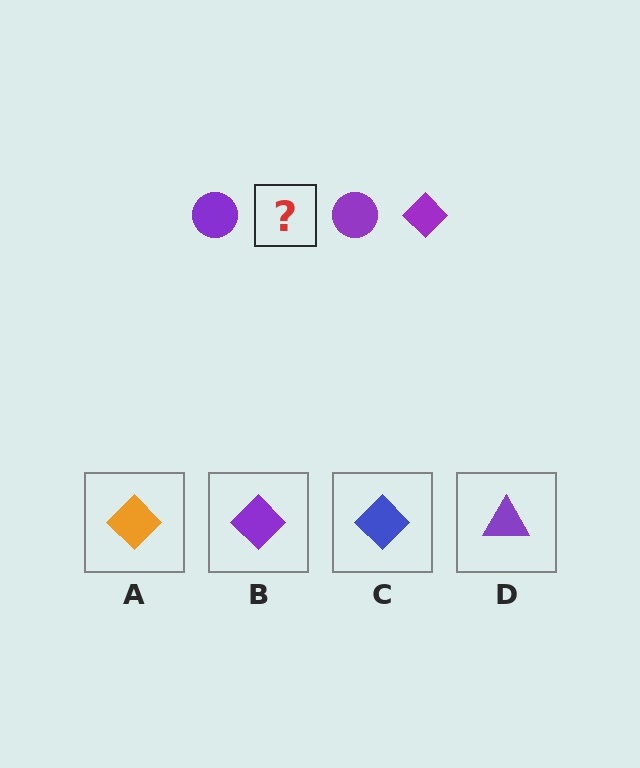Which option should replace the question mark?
Option B.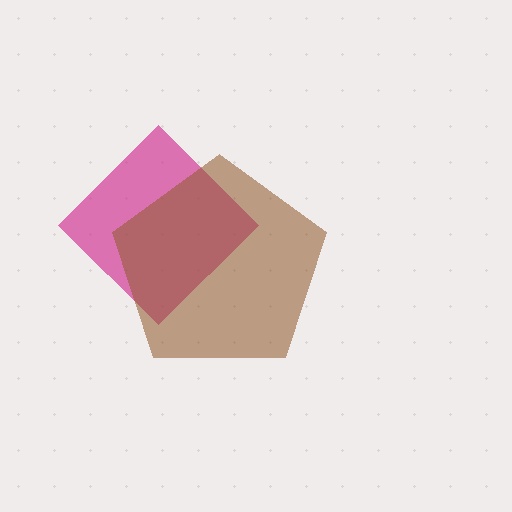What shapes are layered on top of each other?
The layered shapes are: a magenta diamond, a brown pentagon.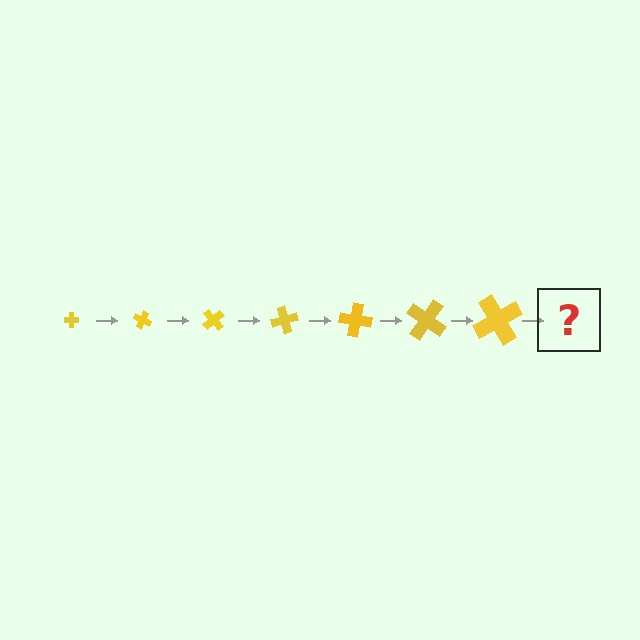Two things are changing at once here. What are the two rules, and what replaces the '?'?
The two rules are that the cross grows larger each step and it rotates 25 degrees each step. The '?' should be a cross, larger than the previous one and rotated 175 degrees from the start.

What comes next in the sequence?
The next element should be a cross, larger than the previous one and rotated 175 degrees from the start.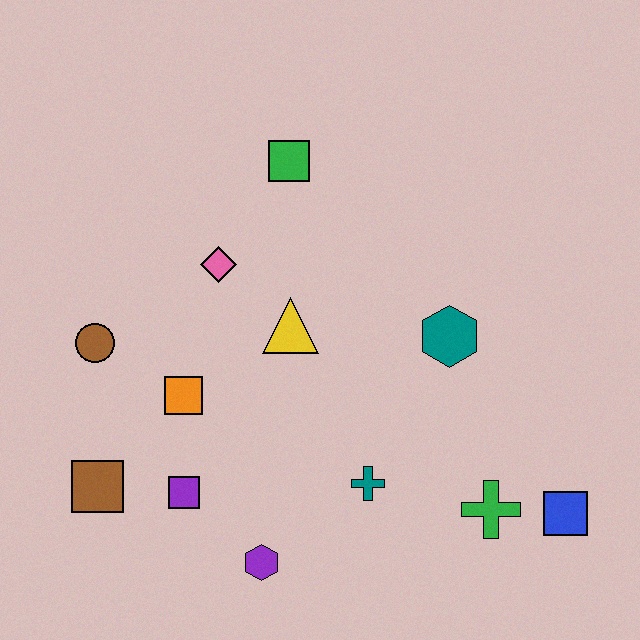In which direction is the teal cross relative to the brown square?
The teal cross is to the right of the brown square.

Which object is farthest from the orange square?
The blue square is farthest from the orange square.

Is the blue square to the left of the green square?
No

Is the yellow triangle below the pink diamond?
Yes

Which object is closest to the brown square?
The purple square is closest to the brown square.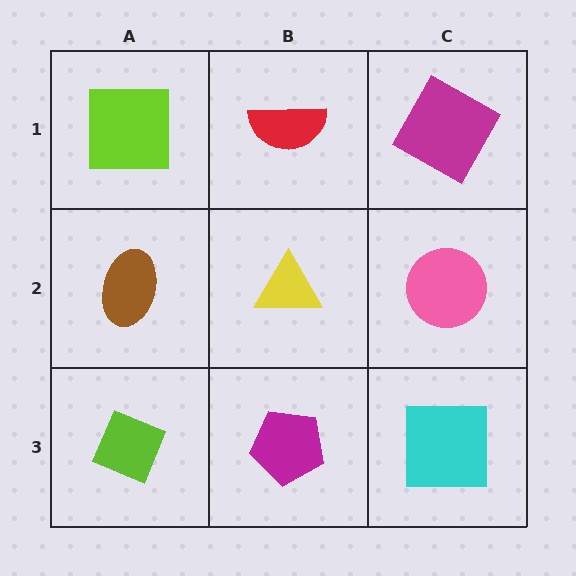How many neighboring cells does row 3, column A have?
2.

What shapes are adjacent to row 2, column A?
A lime square (row 1, column A), a lime diamond (row 3, column A), a yellow triangle (row 2, column B).